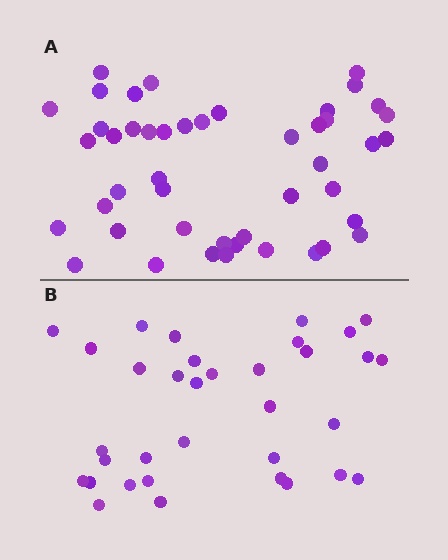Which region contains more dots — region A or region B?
Region A (the top region) has more dots.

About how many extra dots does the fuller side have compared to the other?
Region A has roughly 12 or so more dots than region B.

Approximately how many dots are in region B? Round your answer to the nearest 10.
About 30 dots. (The exact count is 34, which rounds to 30.)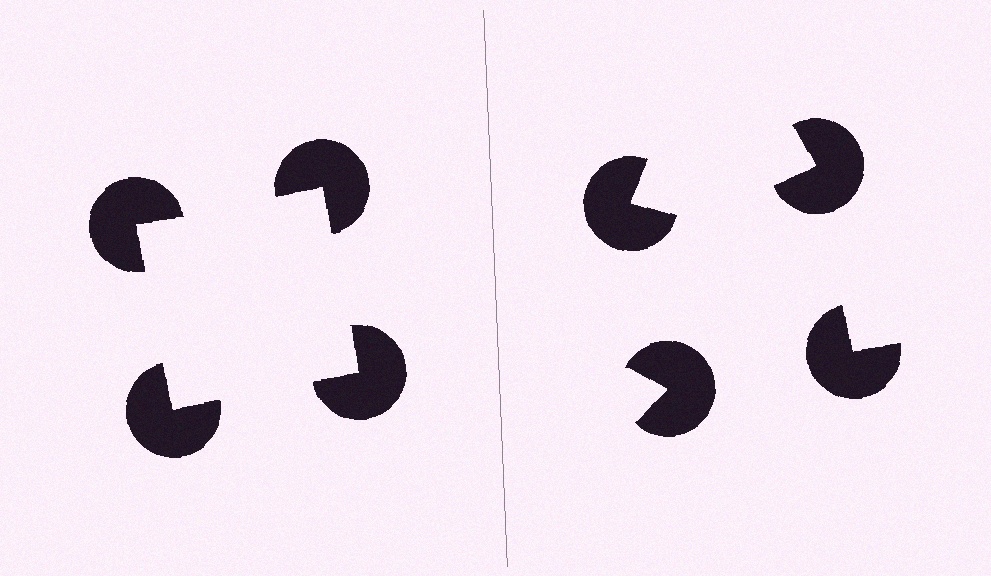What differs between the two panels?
The pac-man discs are positioned identically on both sides; only the wedge orientations differ. On the left they align to a square; on the right they are misaligned.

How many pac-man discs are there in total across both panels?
8 — 4 on each side.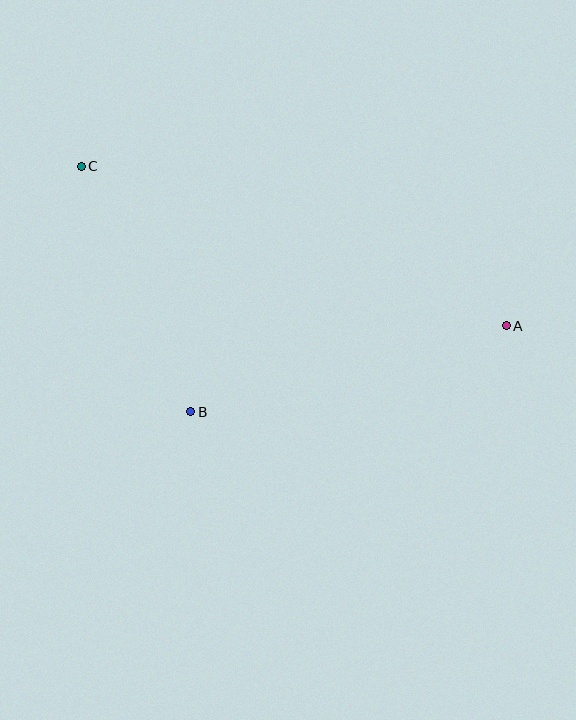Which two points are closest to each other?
Points B and C are closest to each other.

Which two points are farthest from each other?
Points A and C are farthest from each other.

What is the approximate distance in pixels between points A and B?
The distance between A and B is approximately 327 pixels.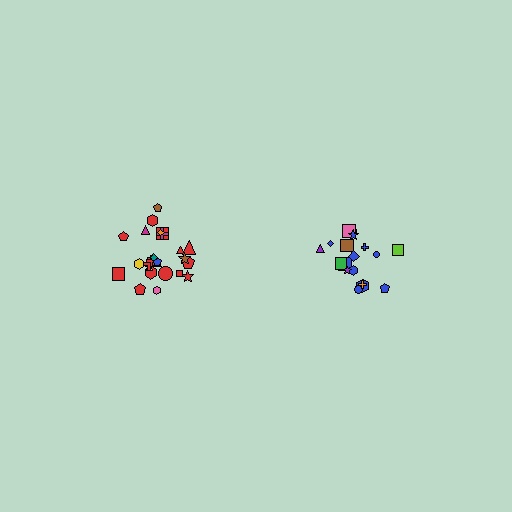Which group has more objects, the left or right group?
The left group.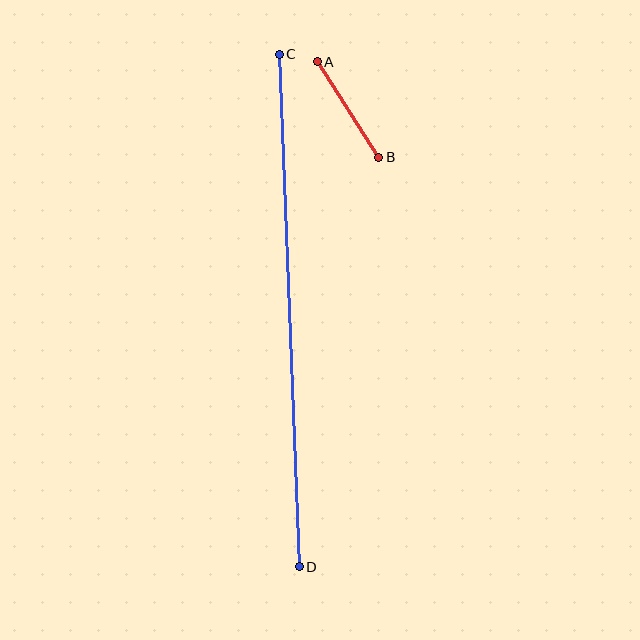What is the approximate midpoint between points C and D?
The midpoint is at approximately (289, 310) pixels.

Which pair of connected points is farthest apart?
Points C and D are farthest apart.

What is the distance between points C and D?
The distance is approximately 513 pixels.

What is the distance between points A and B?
The distance is approximately 113 pixels.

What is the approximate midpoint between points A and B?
The midpoint is at approximately (348, 110) pixels.